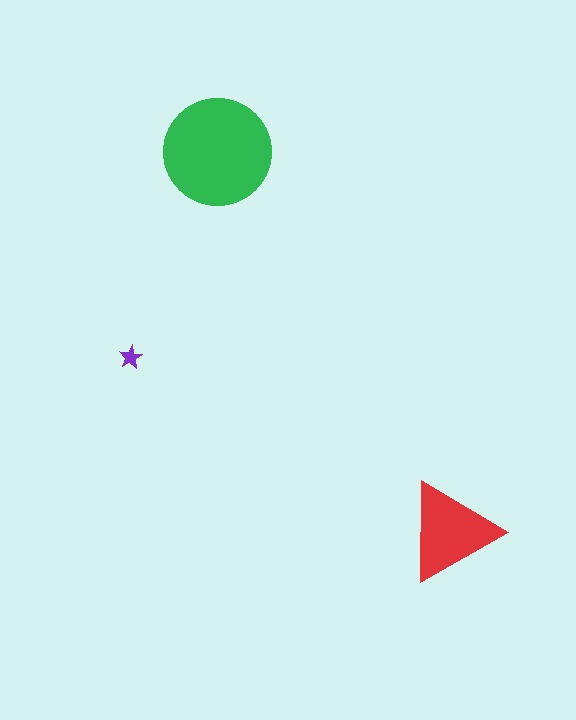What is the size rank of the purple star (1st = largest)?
3rd.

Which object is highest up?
The green circle is topmost.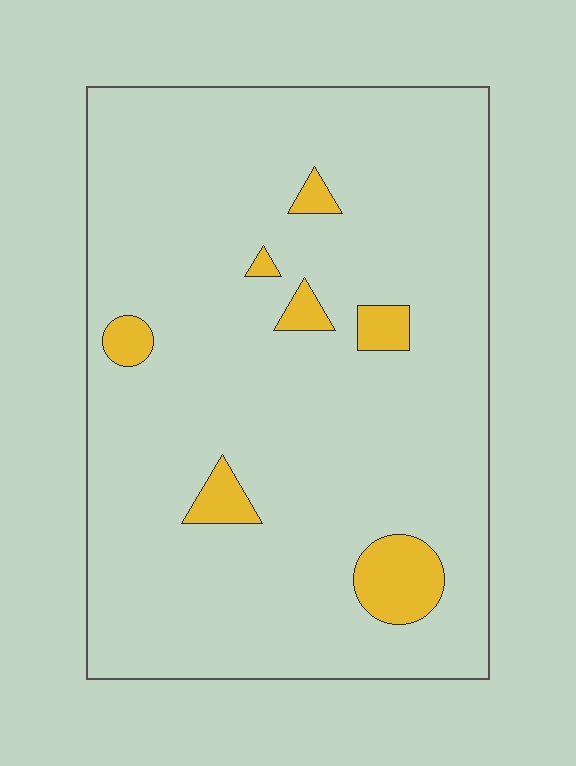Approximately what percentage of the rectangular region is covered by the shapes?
Approximately 5%.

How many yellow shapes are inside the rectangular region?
7.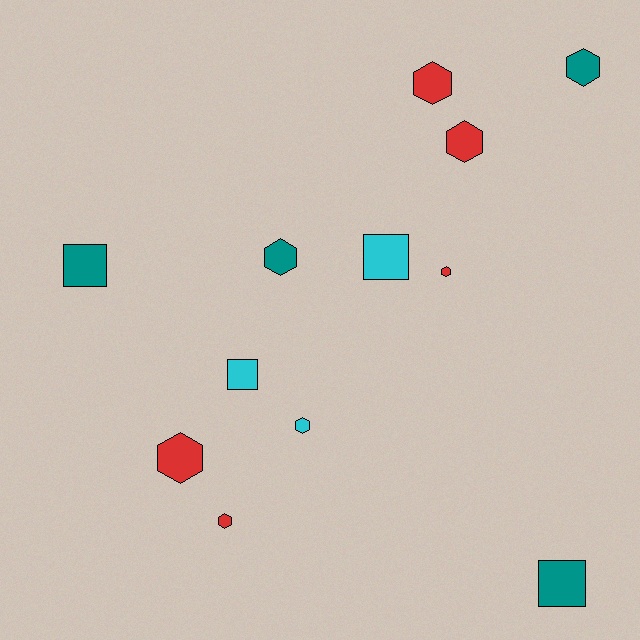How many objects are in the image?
There are 12 objects.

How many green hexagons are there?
There are no green hexagons.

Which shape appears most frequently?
Hexagon, with 8 objects.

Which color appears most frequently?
Red, with 5 objects.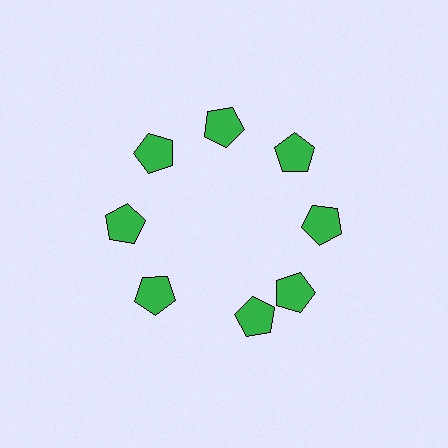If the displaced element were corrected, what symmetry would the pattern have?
It would have 8-fold rotational symmetry — the pattern would map onto itself every 45 degrees.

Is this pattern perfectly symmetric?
No. The 8 green pentagons are arranged in a ring, but one element near the 6 o'clock position is rotated out of alignment along the ring, breaking the 8-fold rotational symmetry.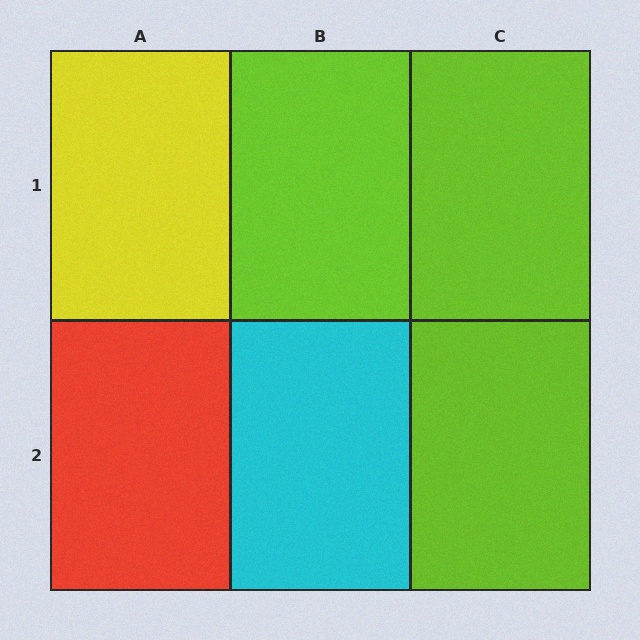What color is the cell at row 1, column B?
Lime.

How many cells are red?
1 cell is red.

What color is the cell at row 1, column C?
Lime.